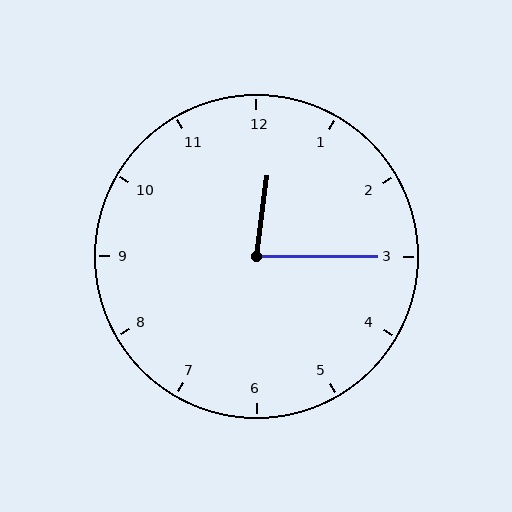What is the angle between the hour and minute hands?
Approximately 82 degrees.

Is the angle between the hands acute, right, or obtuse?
It is acute.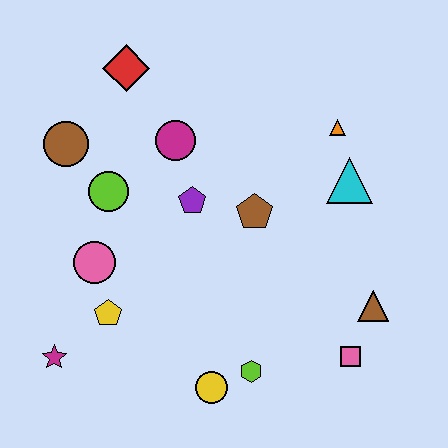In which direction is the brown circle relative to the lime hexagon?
The brown circle is above the lime hexagon.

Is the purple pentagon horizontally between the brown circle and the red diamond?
No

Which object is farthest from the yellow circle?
The red diamond is farthest from the yellow circle.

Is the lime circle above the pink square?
Yes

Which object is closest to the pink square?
The brown triangle is closest to the pink square.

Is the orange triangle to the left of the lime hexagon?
No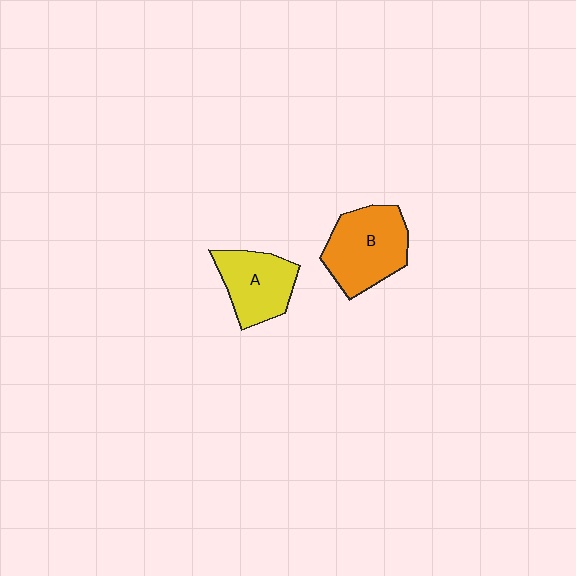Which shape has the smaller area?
Shape A (yellow).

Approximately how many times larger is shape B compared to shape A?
Approximately 1.3 times.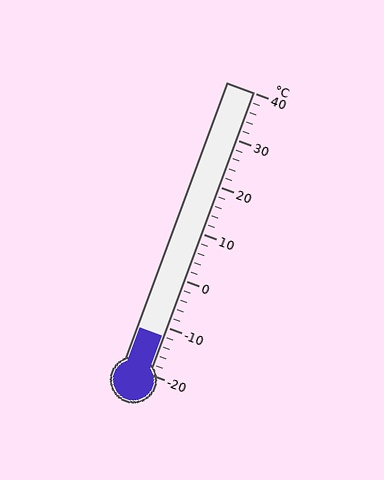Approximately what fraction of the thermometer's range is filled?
The thermometer is filled to approximately 15% of its range.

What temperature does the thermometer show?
The thermometer shows approximately -12°C.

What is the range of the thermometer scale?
The thermometer scale ranges from -20°C to 40°C.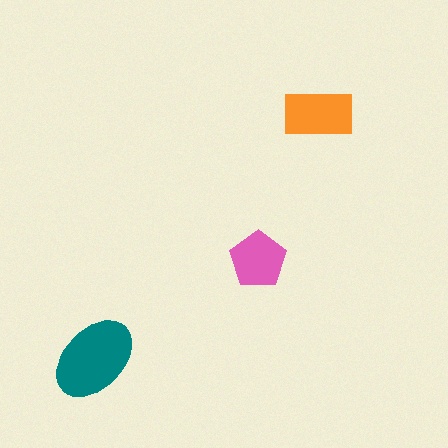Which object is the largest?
The teal ellipse.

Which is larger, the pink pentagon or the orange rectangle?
The orange rectangle.